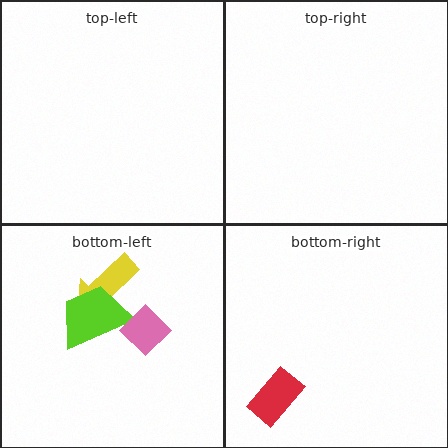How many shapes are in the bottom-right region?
1.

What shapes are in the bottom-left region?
The yellow arrow, the lime trapezoid, the pink diamond.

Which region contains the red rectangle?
The bottom-right region.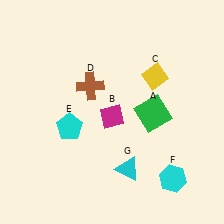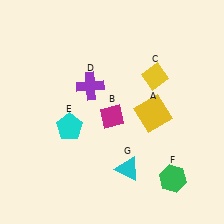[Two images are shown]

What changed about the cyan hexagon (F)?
In Image 1, F is cyan. In Image 2, it changed to green.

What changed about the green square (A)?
In Image 1, A is green. In Image 2, it changed to yellow.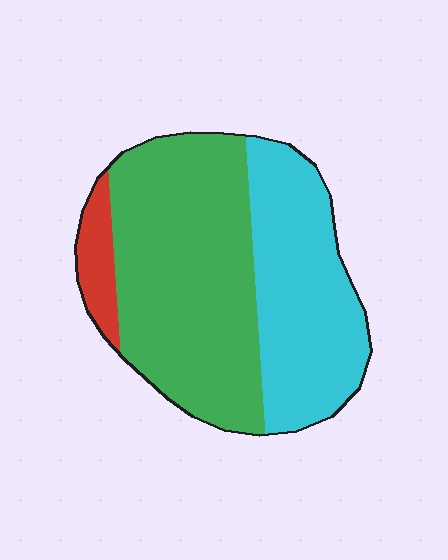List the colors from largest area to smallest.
From largest to smallest: green, cyan, red.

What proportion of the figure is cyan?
Cyan covers about 35% of the figure.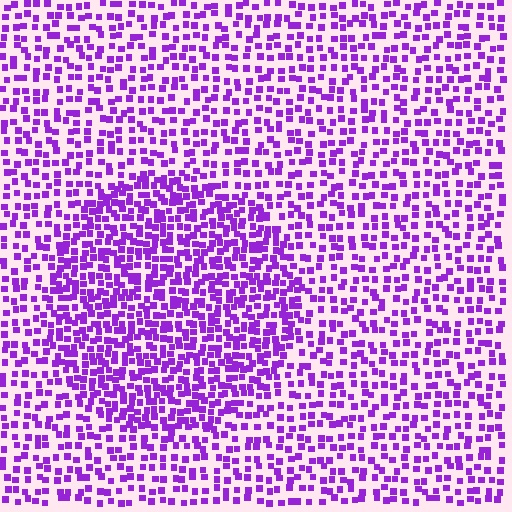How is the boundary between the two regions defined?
The boundary is defined by a change in element density (approximately 1.7x ratio). All elements are the same color, size, and shape.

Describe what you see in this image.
The image contains small purple elements arranged at two different densities. A circle-shaped region is visible where the elements are more densely packed than the surrounding area.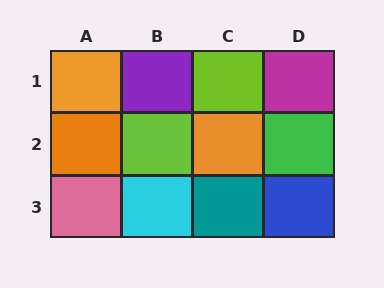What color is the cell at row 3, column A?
Pink.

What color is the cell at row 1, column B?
Purple.